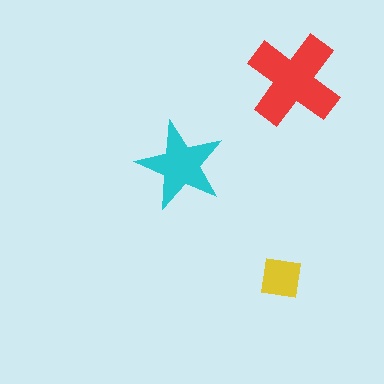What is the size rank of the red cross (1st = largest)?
1st.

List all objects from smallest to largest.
The yellow square, the cyan star, the red cross.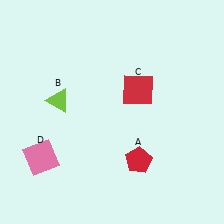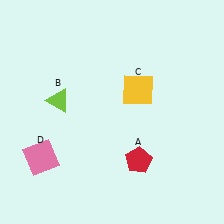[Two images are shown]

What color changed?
The square (C) changed from red in Image 1 to yellow in Image 2.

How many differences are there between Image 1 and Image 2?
There is 1 difference between the two images.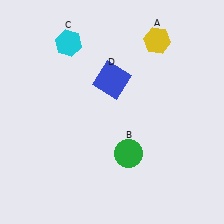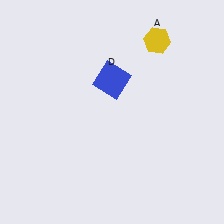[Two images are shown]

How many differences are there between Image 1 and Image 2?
There are 2 differences between the two images.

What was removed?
The green circle (B), the cyan hexagon (C) were removed in Image 2.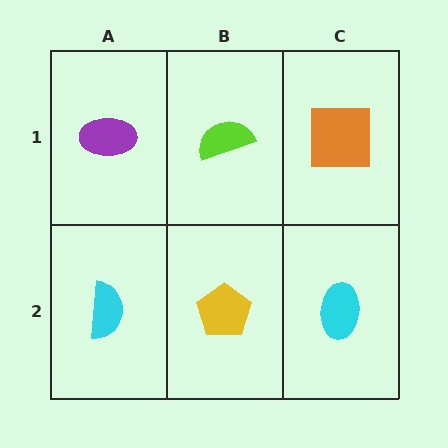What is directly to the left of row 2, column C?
A yellow pentagon.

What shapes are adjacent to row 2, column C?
An orange square (row 1, column C), a yellow pentagon (row 2, column B).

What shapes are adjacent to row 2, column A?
A purple ellipse (row 1, column A), a yellow pentagon (row 2, column B).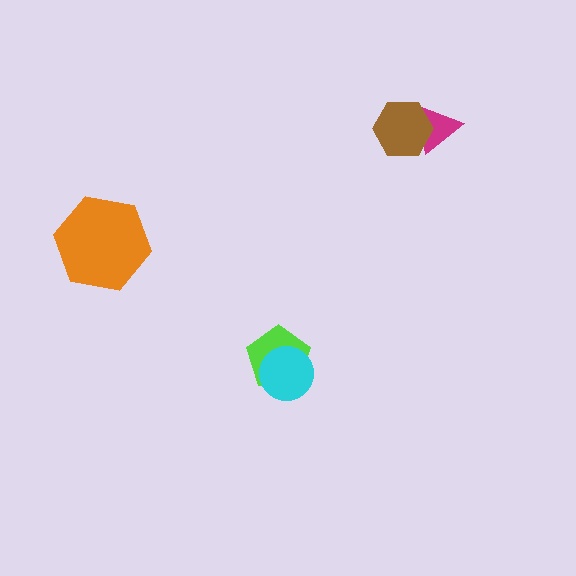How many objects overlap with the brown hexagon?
1 object overlaps with the brown hexagon.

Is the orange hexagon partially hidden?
No, no other shape covers it.